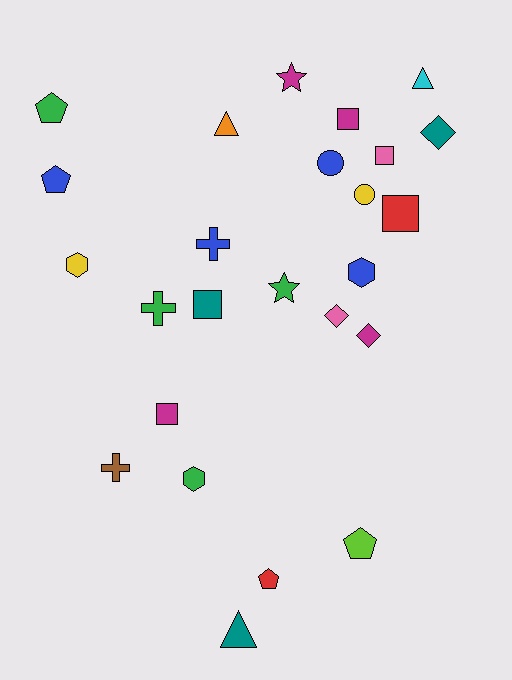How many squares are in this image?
There are 5 squares.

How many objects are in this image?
There are 25 objects.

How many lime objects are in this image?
There is 1 lime object.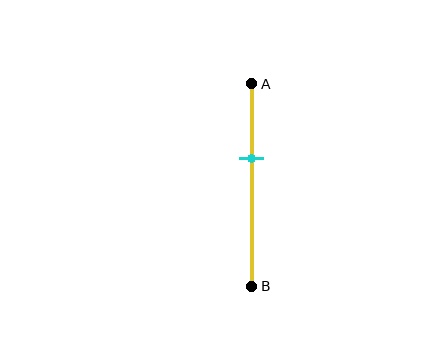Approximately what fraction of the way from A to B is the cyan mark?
The cyan mark is approximately 35% of the way from A to B.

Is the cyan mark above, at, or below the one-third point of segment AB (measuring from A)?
The cyan mark is below the one-third point of segment AB.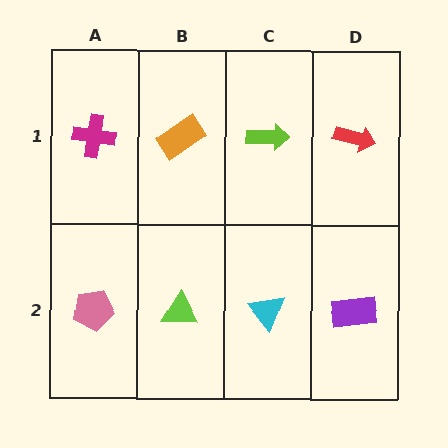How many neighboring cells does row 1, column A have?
2.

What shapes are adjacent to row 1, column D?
A purple rectangle (row 2, column D), a lime arrow (row 1, column C).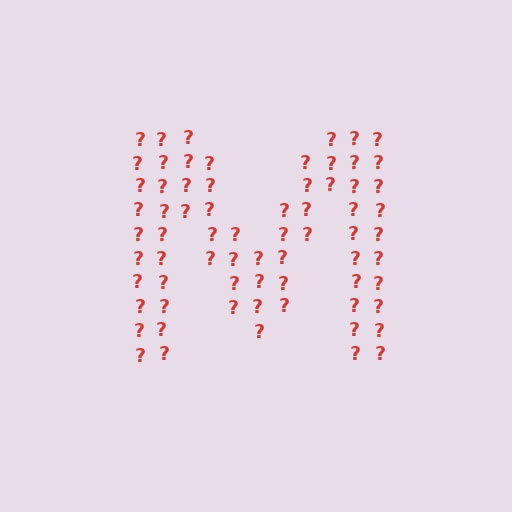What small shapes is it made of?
It is made of small question marks.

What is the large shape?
The large shape is the letter M.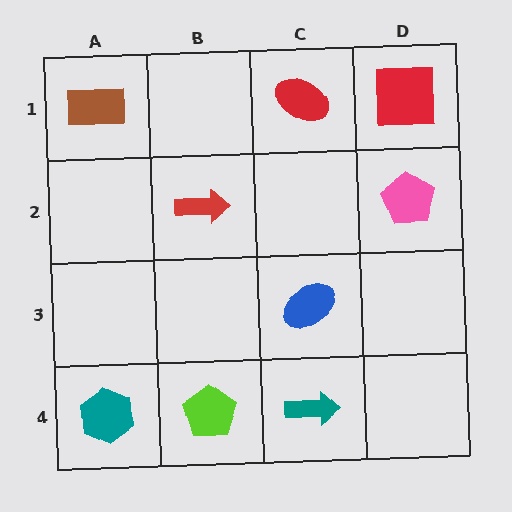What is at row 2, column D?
A pink pentagon.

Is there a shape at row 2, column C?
No, that cell is empty.